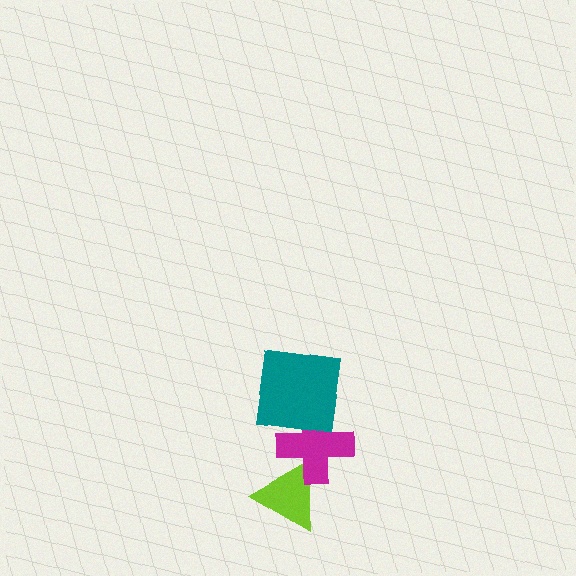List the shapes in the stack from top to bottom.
From top to bottom: the teal square, the magenta cross, the lime triangle.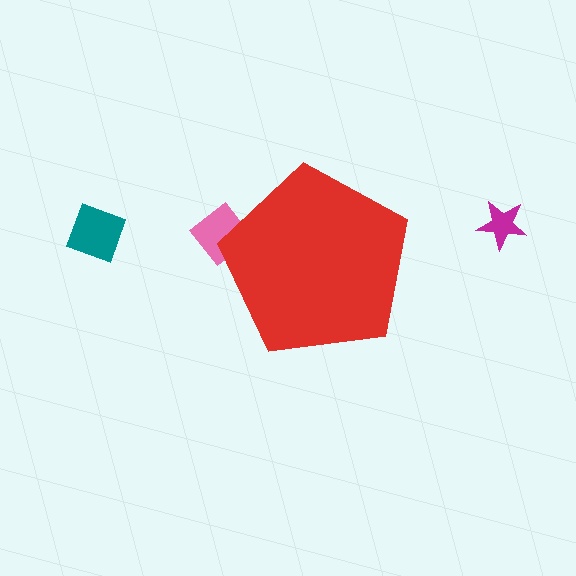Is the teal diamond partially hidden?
No, the teal diamond is fully visible.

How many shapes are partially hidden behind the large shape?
1 shape is partially hidden.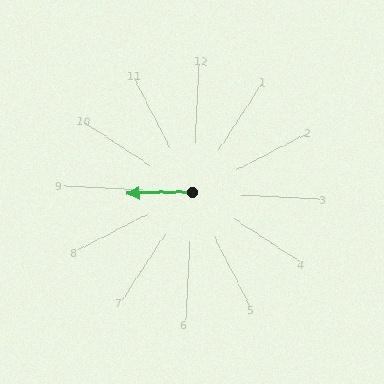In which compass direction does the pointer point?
West.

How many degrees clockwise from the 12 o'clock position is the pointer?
Approximately 266 degrees.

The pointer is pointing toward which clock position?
Roughly 9 o'clock.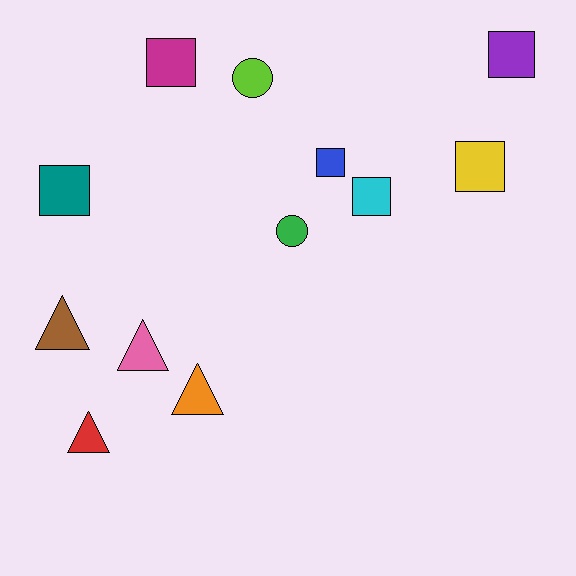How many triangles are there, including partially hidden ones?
There are 4 triangles.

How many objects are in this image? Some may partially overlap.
There are 12 objects.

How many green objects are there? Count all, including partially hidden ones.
There is 1 green object.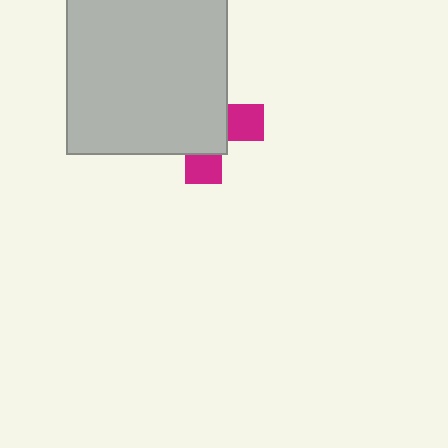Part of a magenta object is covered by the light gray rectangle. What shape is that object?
It is a cross.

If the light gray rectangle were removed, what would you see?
You would see the complete magenta cross.